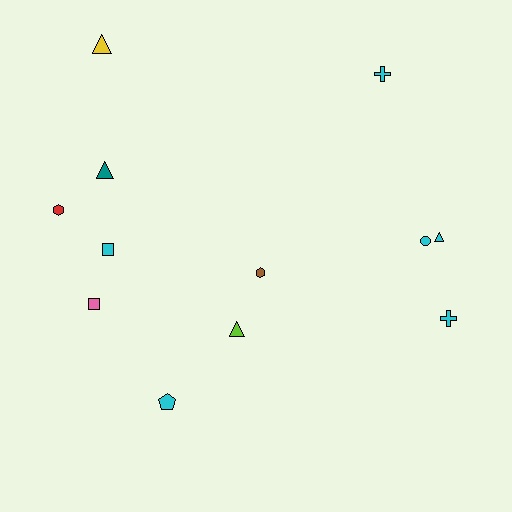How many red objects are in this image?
There is 1 red object.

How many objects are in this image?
There are 12 objects.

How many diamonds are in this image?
There are no diamonds.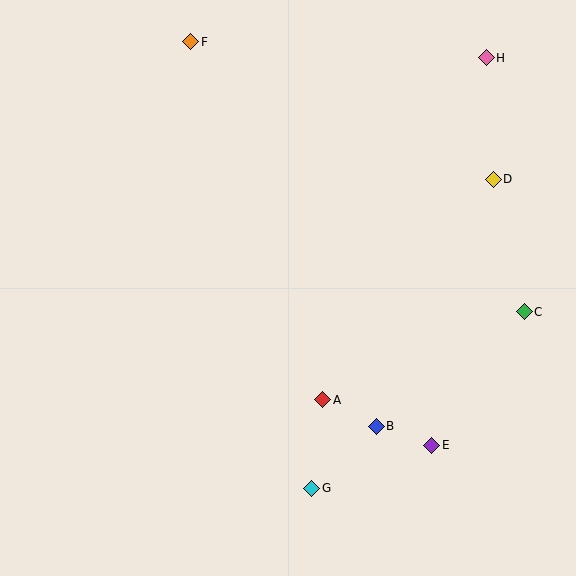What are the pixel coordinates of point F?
Point F is at (191, 42).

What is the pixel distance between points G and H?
The distance between G and H is 465 pixels.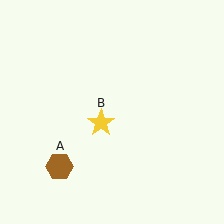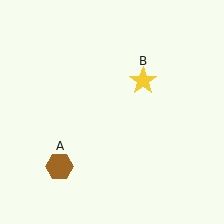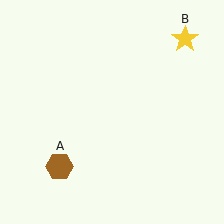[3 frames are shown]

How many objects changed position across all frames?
1 object changed position: yellow star (object B).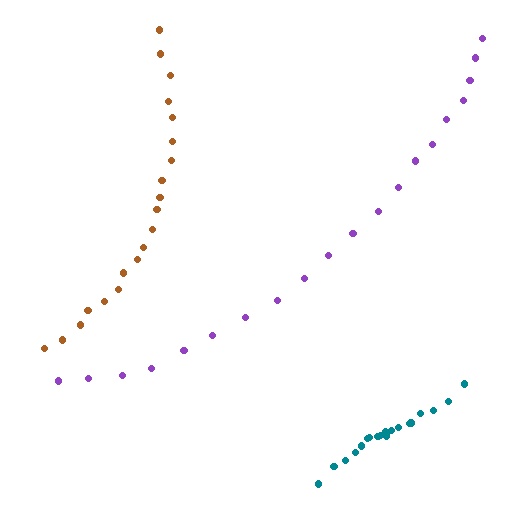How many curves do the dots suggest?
There are 3 distinct paths.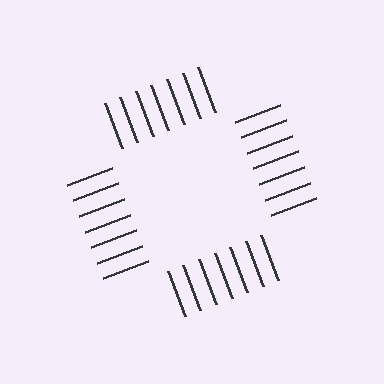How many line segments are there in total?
28 — 7 along each of the 4 edges.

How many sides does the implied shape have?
4 sides — the line-ends trace a square.